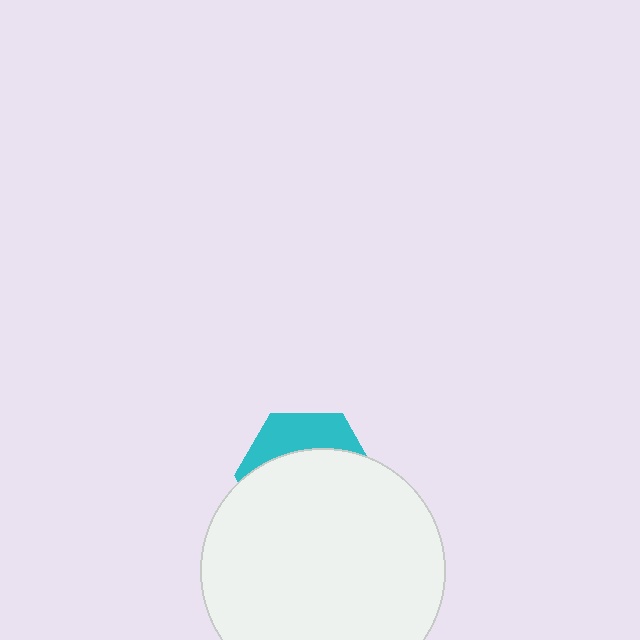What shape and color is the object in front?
The object in front is a white circle.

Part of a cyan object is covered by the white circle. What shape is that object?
It is a hexagon.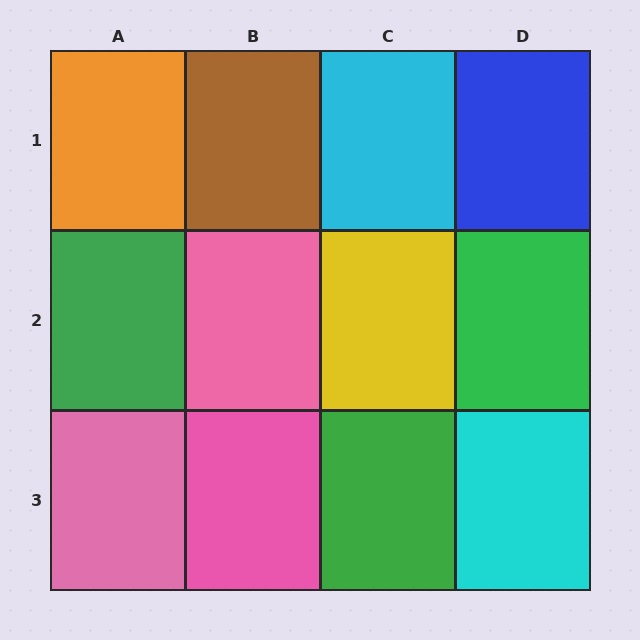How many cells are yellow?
1 cell is yellow.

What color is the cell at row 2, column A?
Green.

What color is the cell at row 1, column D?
Blue.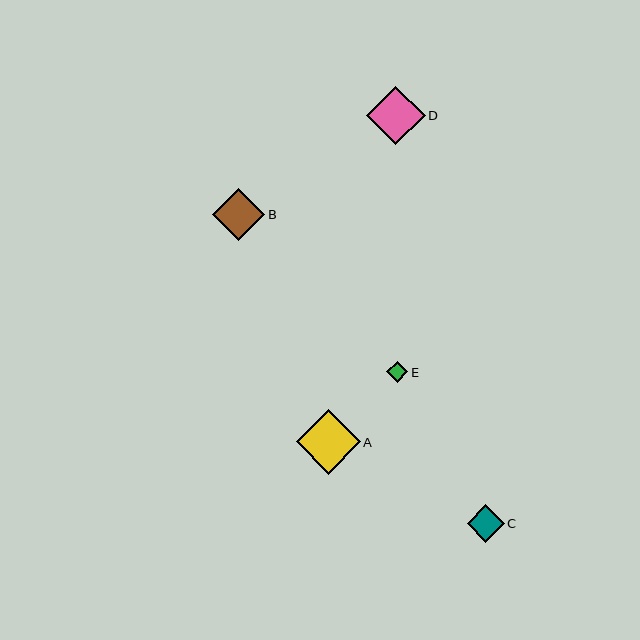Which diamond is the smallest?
Diamond E is the smallest with a size of approximately 21 pixels.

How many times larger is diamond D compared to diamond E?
Diamond D is approximately 2.8 times the size of diamond E.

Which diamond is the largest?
Diamond A is the largest with a size of approximately 64 pixels.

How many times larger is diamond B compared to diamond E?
Diamond B is approximately 2.5 times the size of diamond E.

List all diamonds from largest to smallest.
From largest to smallest: A, D, B, C, E.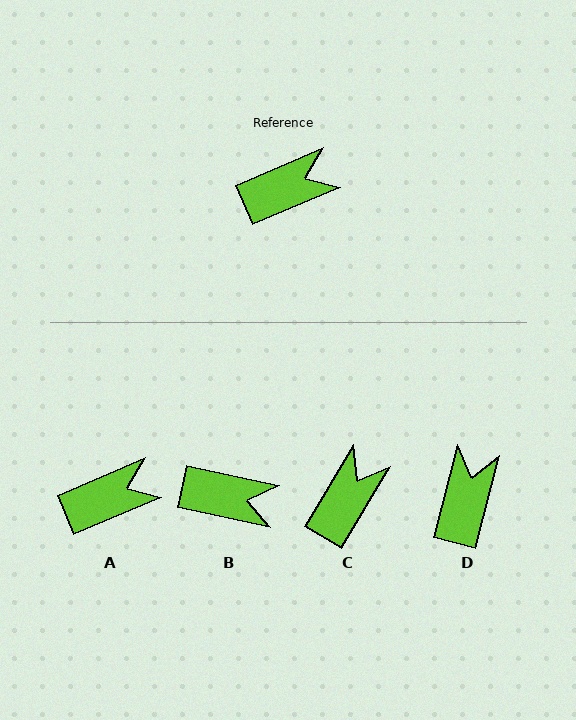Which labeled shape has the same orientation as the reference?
A.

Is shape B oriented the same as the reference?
No, it is off by about 35 degrees.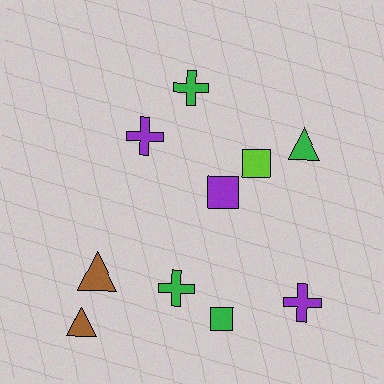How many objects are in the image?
There are 10 objects.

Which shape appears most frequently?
Cross, with 4 objects.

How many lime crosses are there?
There are no lime crosses.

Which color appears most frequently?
Green, with 4 objects.